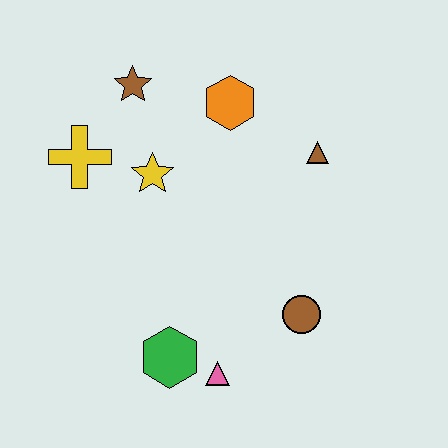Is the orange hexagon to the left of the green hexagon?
No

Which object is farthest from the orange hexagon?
The pink triangle is farthest from the orange hexagon.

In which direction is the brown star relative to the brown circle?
The brown star is above the brown circle.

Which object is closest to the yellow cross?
The yellow star is closest to the yellow cross.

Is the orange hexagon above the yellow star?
Yes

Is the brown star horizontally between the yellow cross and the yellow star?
Yes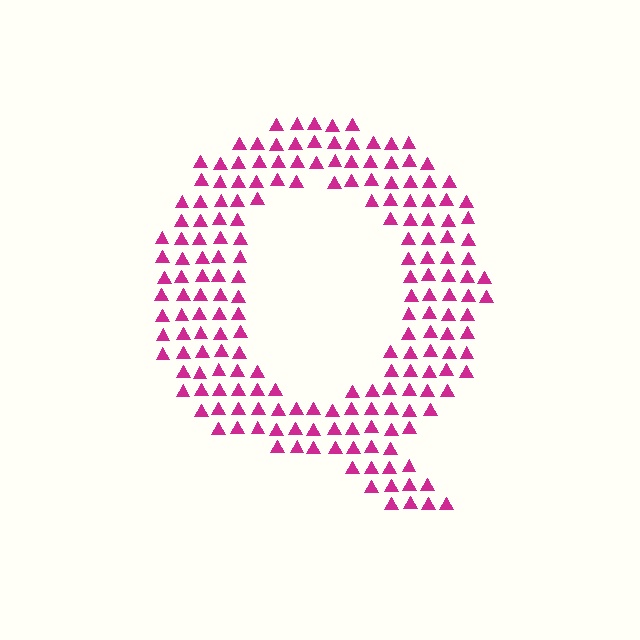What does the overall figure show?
The overall figure shows the letter Q.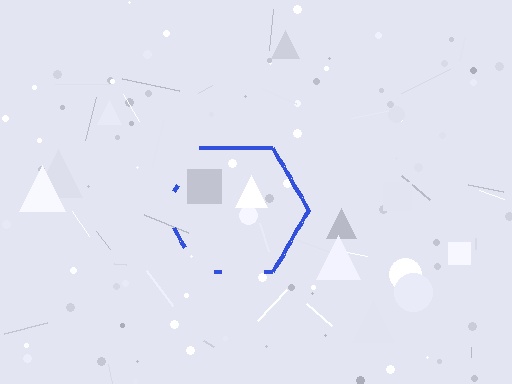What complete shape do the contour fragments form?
The contour fragments form a hexagon.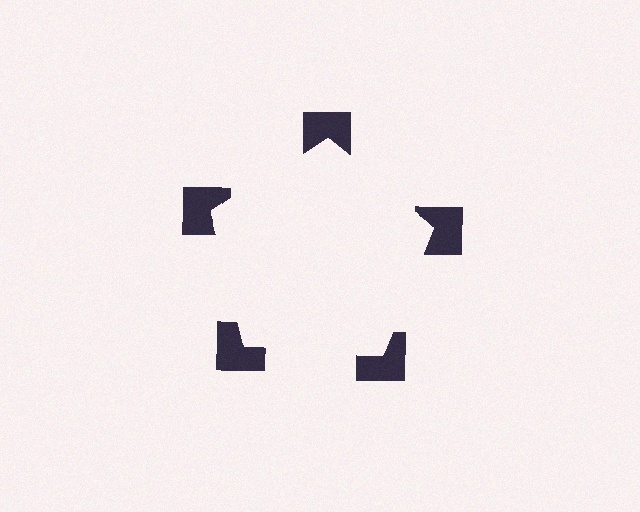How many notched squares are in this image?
There are 5 — one at each vertex of the illusory pentagon.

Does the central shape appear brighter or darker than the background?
It typically appears slightly brighter than the background, even though no actual brightness change is drawn.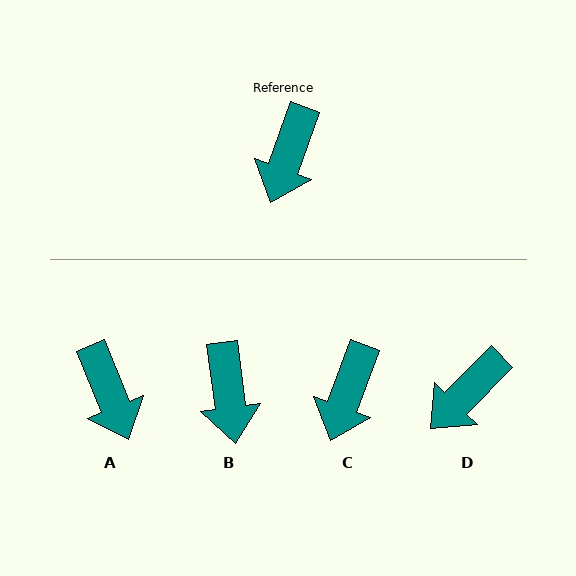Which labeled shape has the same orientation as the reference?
C.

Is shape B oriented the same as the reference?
No, it is off by about 27 degrees.